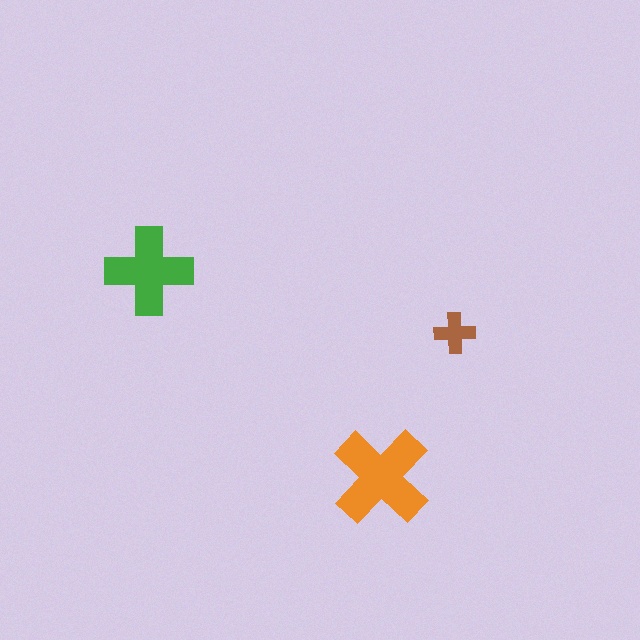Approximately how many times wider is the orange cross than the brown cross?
About 2.5 times wider.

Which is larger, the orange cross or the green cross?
The orange one.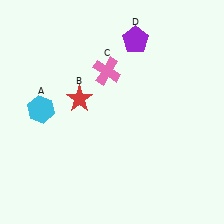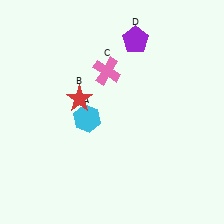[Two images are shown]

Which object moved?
The cyan hexagon (A) moved right.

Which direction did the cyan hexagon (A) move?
The cyan hexagon (A) moved right.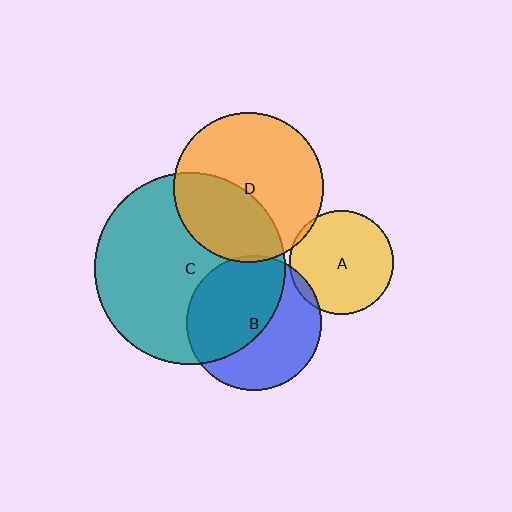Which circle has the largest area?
Circle C (teal).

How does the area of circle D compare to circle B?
Approximately 1.2 times.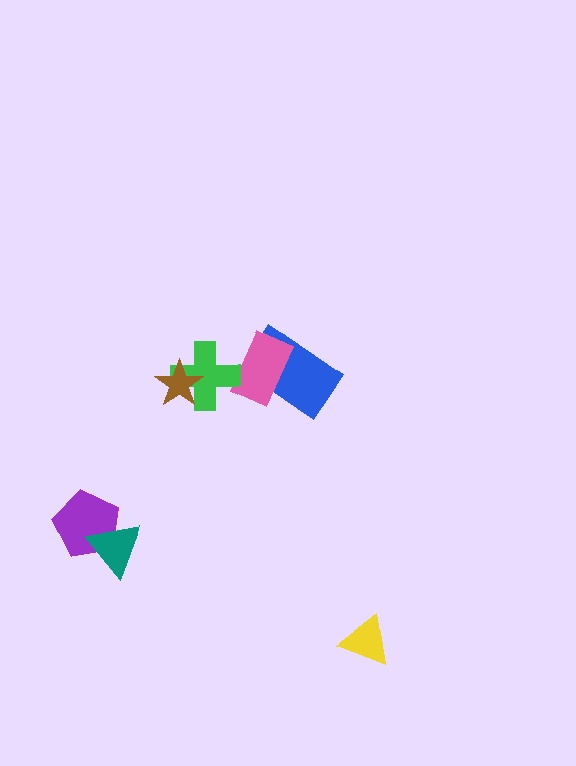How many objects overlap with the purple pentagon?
1 object overlaps with the purple pentagon.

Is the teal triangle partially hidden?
No, no other shape covers it.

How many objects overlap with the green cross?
2 objects overlap with the green cross.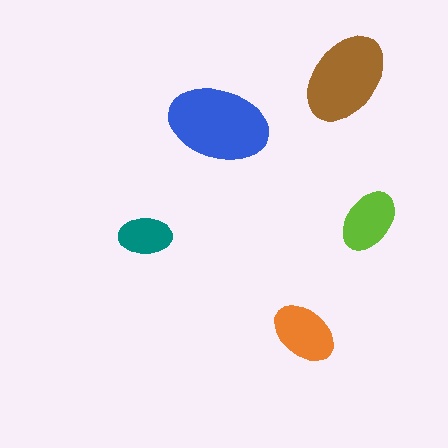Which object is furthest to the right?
The lime ellipse is rightmost.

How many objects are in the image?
There are 5 objects in the image.